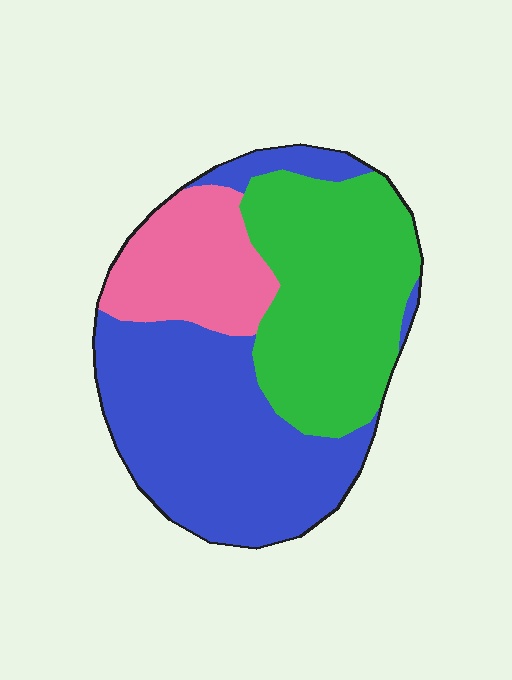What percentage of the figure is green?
Green takes up about three eighths (3/8) of the figure.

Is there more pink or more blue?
Blue.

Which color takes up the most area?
Blue, at roughly 45%.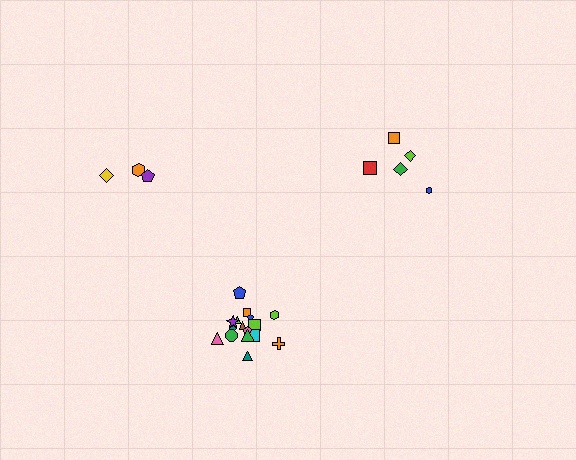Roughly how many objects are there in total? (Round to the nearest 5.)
Roughly 25 objects in total.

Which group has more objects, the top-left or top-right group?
The top-right group.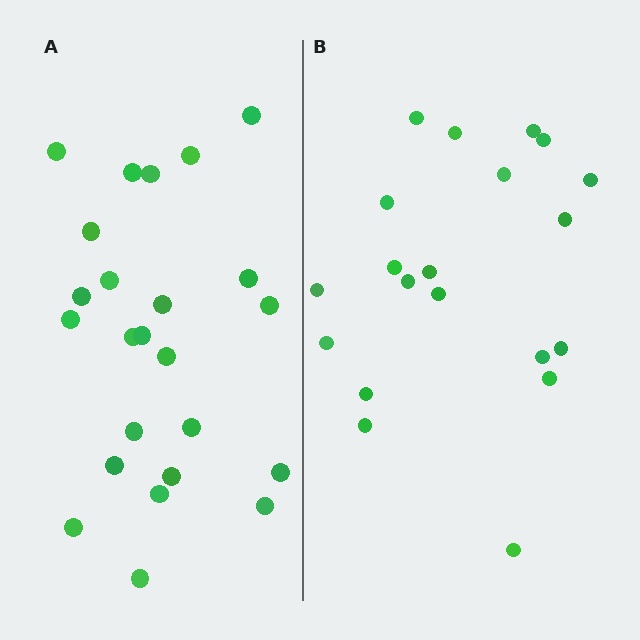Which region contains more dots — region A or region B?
Region A (the left region) has more dots.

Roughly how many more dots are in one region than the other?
Region A has about 4 more dots than region B.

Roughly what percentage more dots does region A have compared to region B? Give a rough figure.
About 20% more.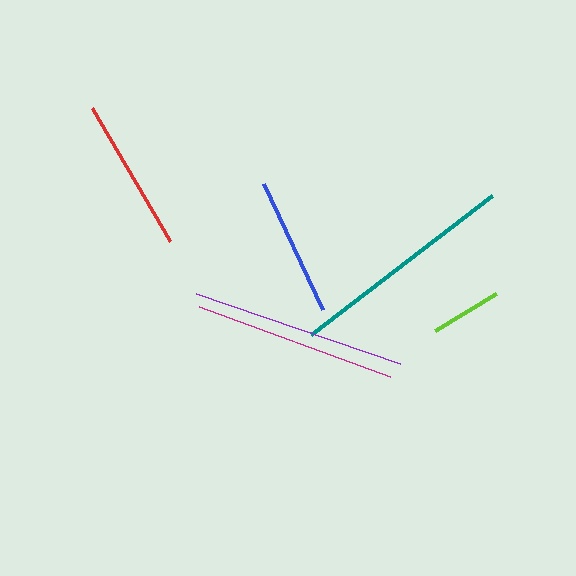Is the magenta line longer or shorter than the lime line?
The magenta line is longer than the lime line.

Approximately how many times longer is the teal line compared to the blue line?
The teal line is approximately 1.6 times the length of the blue line.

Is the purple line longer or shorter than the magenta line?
The purple line is longer than the magenta line.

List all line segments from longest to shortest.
From longest to shortest: teal, purple, magenta, red, blue, lime.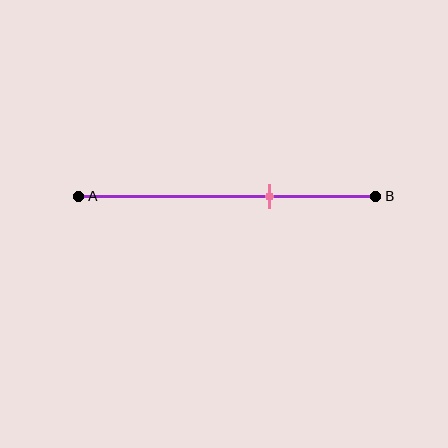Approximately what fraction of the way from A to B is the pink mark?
The pink mark is approximately 65% of the way from A to B.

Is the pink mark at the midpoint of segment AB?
No, the mark is at about 65% from A, not at the 50% midpoint.